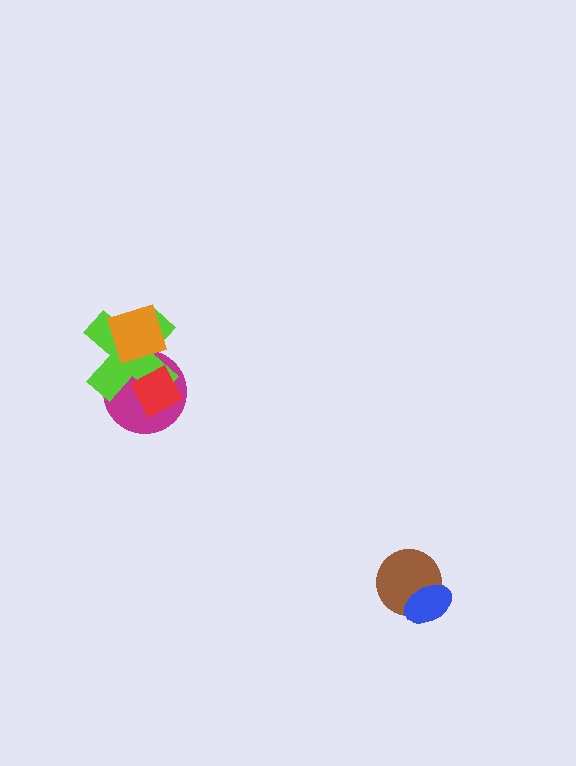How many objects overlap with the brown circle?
1 object overlaps with the brown circle.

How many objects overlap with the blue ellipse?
1 object overlaps with the blue ellipse.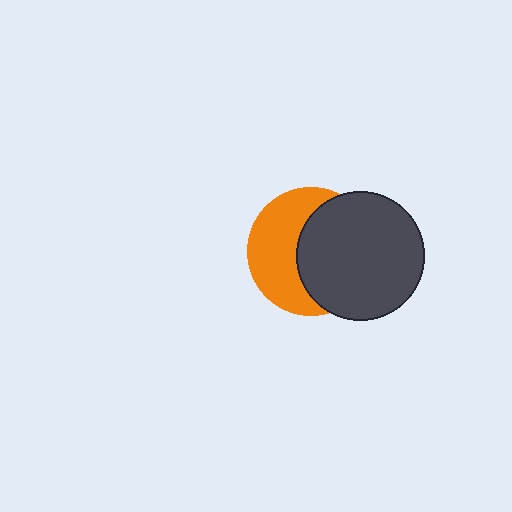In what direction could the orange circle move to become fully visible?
The orange circle could move left. That would shift it out from behind the dark gray circle entirely.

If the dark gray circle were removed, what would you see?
You would see the complete orange circle.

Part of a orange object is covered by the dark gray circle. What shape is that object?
It is a circle.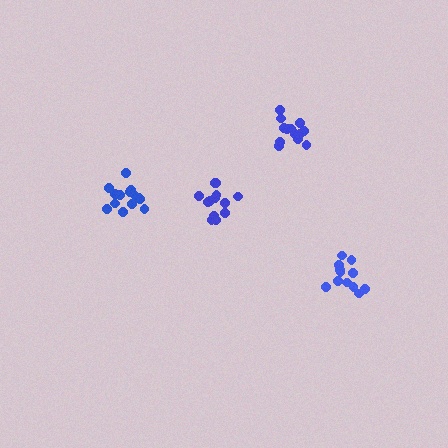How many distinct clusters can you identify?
There are 4 distinct clusters.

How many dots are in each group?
Group 1: 14 dots, Group 2: 12 dots, Group 3: 13 dots, Group 4: 14 dots (53 total).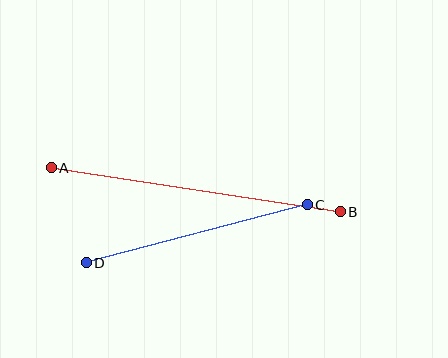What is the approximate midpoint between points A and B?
The midpoint is at approximately (196, 190) pixels.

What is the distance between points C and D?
The distance is approximately 228 pixels.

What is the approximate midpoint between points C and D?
The midpoint is at approximately (197, 234) pixels.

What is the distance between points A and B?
The distance is approximately 292 pixels.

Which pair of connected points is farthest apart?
Points A and B are farthest apart.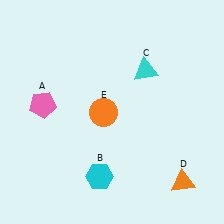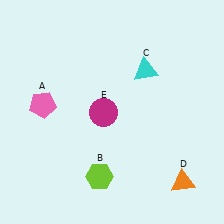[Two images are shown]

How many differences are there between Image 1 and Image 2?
There are 2 differences between the two images.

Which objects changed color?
B changed from cyan to lime. E changed from orange to magenta.